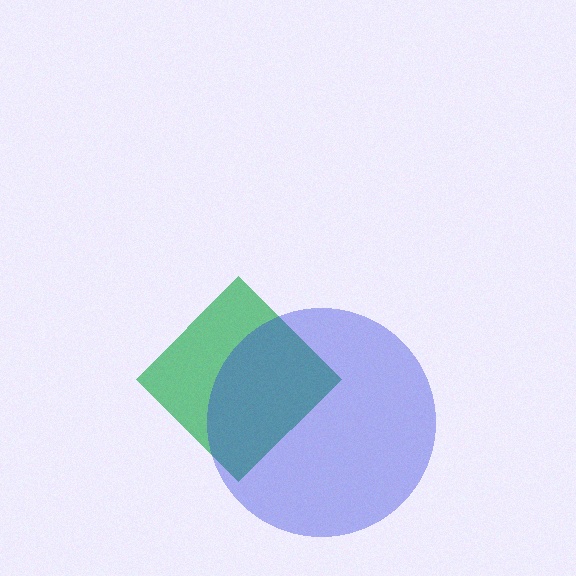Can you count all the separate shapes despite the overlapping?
Yes, there are 2 separate shapes.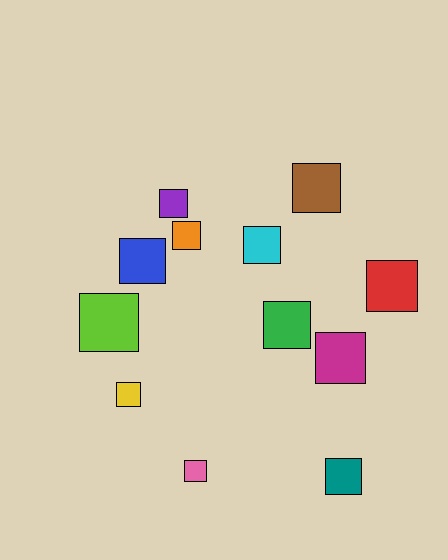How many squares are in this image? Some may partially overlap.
There are 12 squares.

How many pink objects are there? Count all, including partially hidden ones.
There is 1 pink object.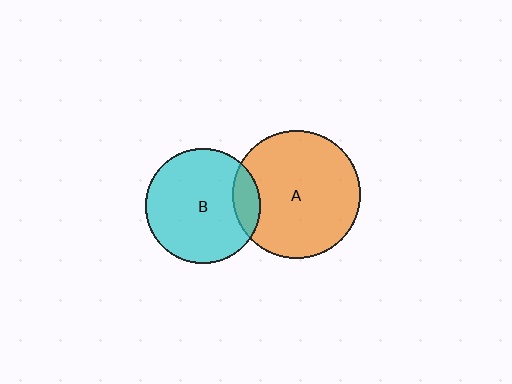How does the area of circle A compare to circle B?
Approximately 1.3 times.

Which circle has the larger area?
Circle A (orange).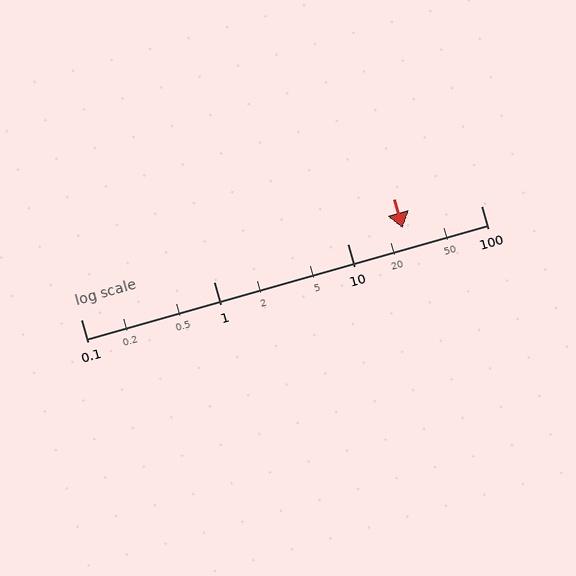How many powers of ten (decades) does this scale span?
The scale spans 3 decades, from 0.1 to 100.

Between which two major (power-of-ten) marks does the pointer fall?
The pointer is between 10 and 100.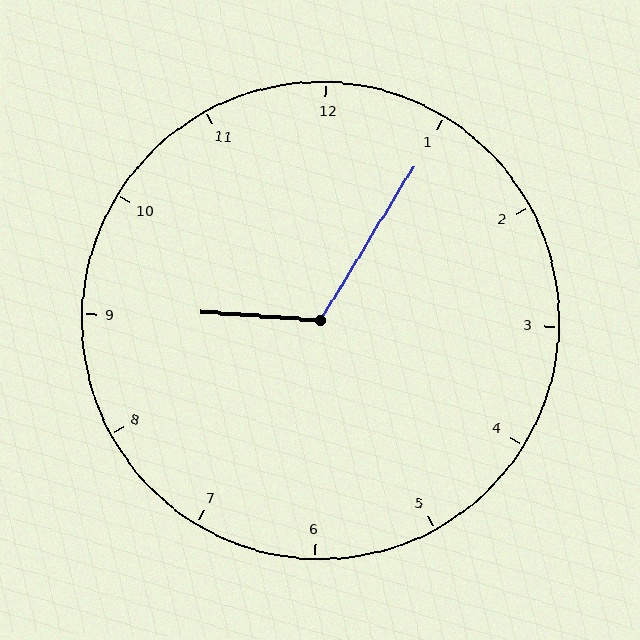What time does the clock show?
9:05.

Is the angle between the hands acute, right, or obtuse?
It is obtuse.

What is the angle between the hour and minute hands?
Approximately 118 degrees.